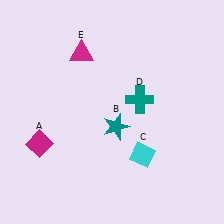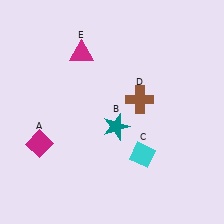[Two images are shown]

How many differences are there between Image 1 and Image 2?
There is 1 difference between the two images.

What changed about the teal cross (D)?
In Image 1, D is teal. In Image 2, it changed to brown.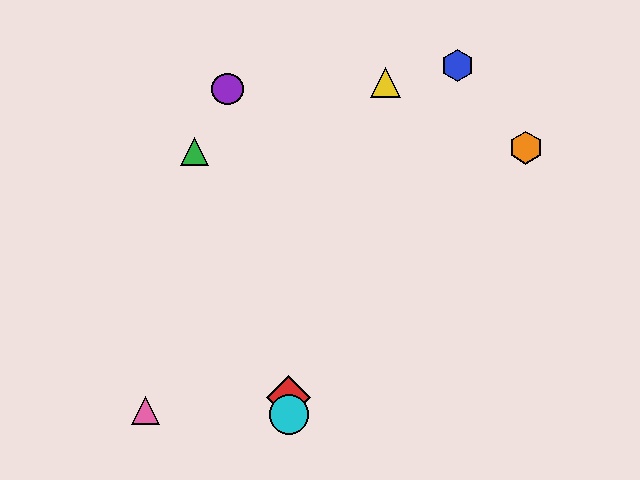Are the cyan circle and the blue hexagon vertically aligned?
No, the cyan circle is at x≈289 and the blue hexagon is at x≈457.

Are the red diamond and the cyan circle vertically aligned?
Yes, both are at x≈289.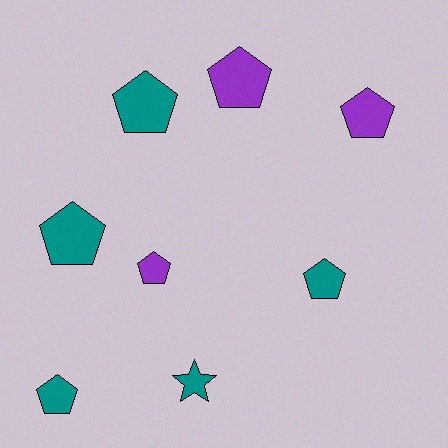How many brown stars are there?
There are no brown stars.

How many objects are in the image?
There are 8 objects.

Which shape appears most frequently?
Pentagon, with 7 objects.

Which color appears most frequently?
Teal, with 5 objects.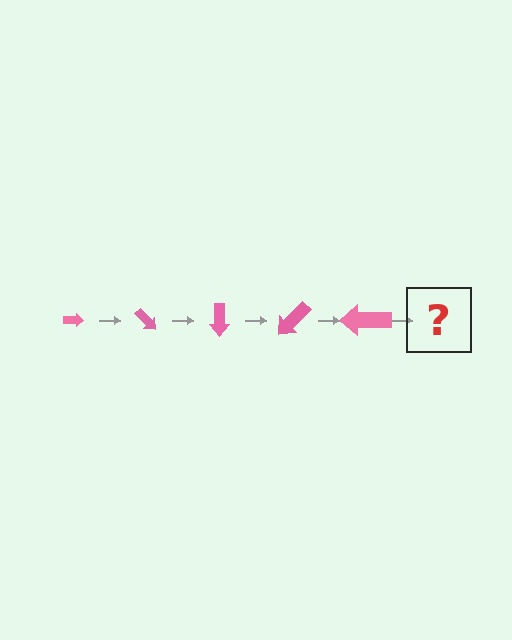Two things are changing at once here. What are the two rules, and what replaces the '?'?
The two rules are that the arrow grows larger each step and it rotates 45 degrees each step. The '?' should be an arrow, larger than the previous one and rotated 225 degrees from the start.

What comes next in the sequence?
The next element should be an arrow, larger than the previous one and rotated 225 degrees from the start.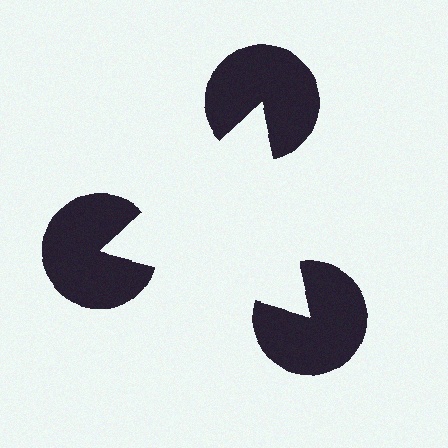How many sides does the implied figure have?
3 sides.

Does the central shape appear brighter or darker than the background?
It typically appears slightly brighter than the background, even though no actual brightness change is drawn.